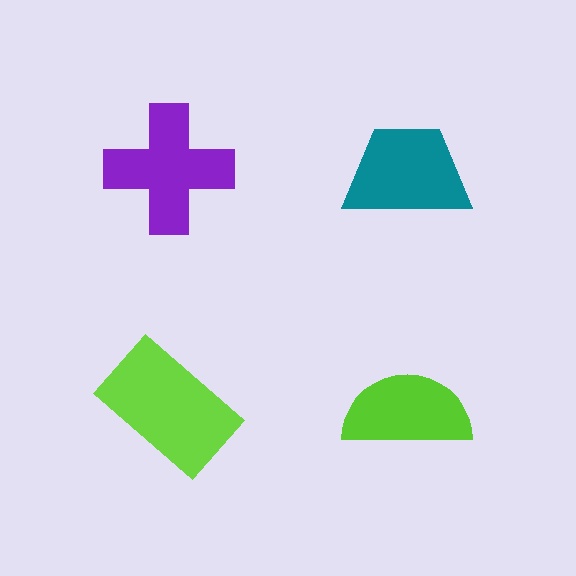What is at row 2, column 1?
A lime rectangle.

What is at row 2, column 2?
A lime semicircle.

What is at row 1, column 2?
A teal trapezoid.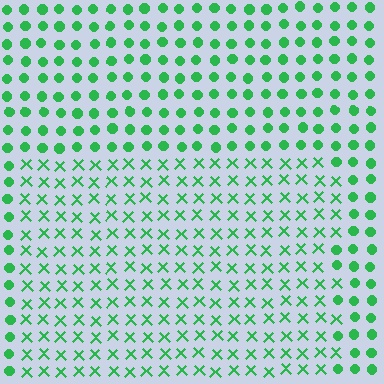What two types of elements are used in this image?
The image uses X marks inside the rectangle region and circles outside it.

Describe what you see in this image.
The image is filled with small green elements arranged in a uniform grid. A rectangle-shaped region contains X marks, while the surrounding area contains circles. The boundary is defined purely by the change in element shape.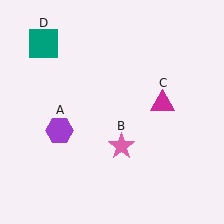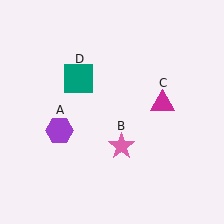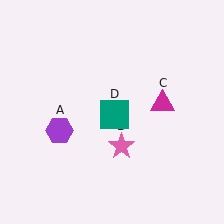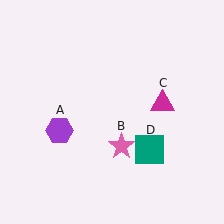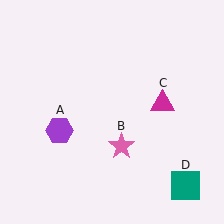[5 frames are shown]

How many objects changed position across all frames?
1 object changed position: teal square (object D).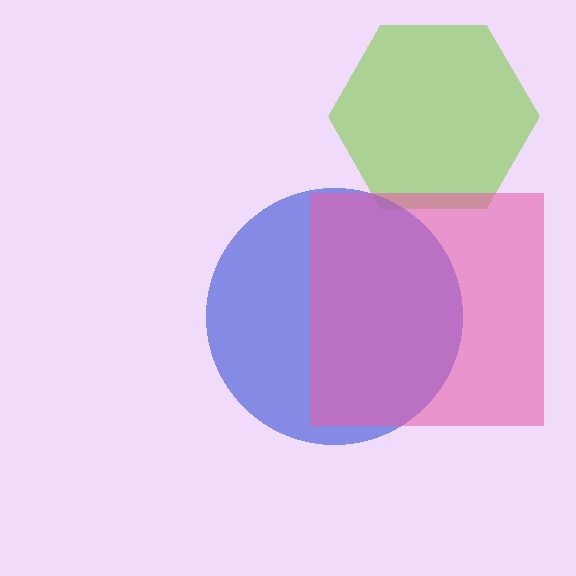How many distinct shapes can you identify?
There are 3 distinct shapes: a lime hexagon, a blue circle, a pink square.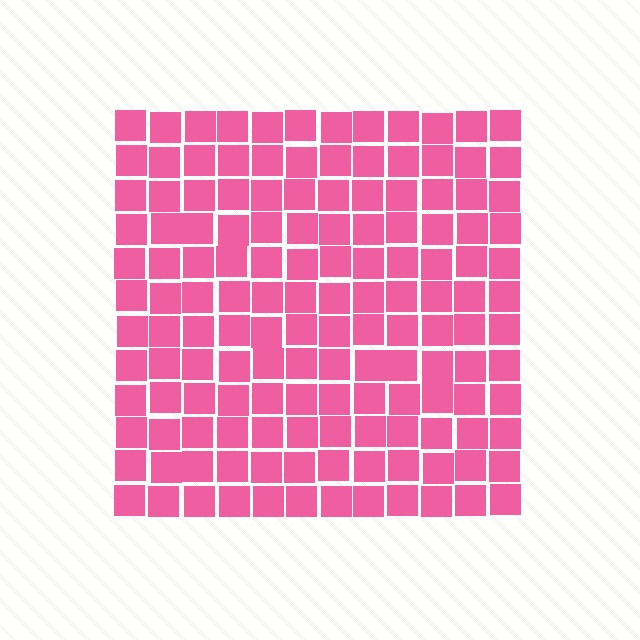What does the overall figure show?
The overall figure shows a square.